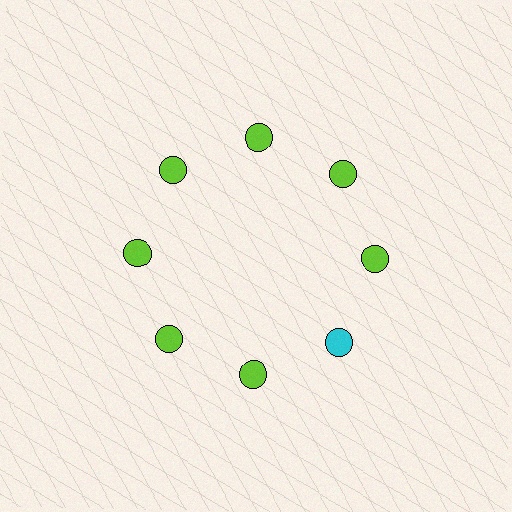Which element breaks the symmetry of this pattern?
The cyan circle at roughly the 4 o'clock position breaks the symmetry. All other shapes are lime circles.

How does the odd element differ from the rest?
It has a different color: cyan instead of lime.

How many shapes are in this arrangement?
There are 8 shapes arranged in a ring pattern.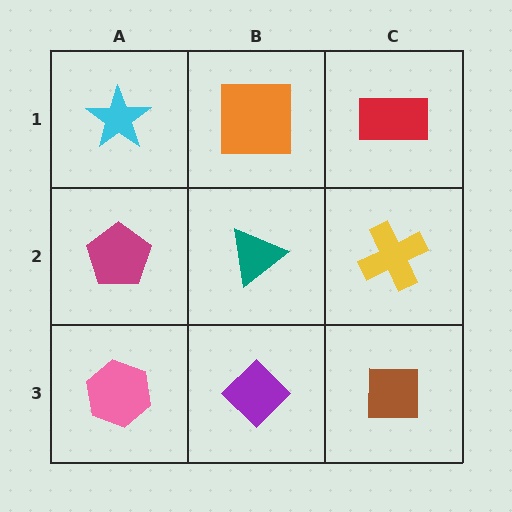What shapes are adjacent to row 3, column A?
A magenta pentagon (row 2, column A), a purple diamond (row 3, column B).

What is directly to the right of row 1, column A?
An orange square.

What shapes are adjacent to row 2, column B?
An orange square (row 1, column B), a purple diamond (row 3, column B), a magenta pentagon (row 2, column A), a yellow cross (row 2, column C).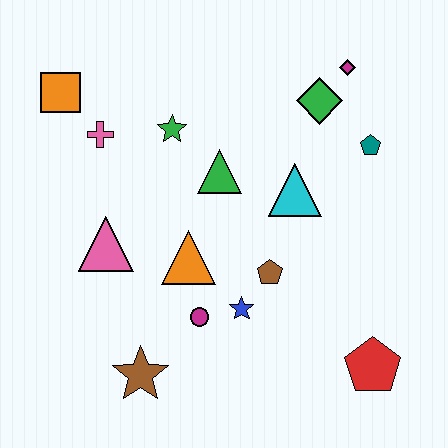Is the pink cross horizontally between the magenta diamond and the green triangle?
No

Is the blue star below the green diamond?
Yes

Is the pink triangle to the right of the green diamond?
No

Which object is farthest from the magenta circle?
The magenta diamond is farthest from the magenta circle.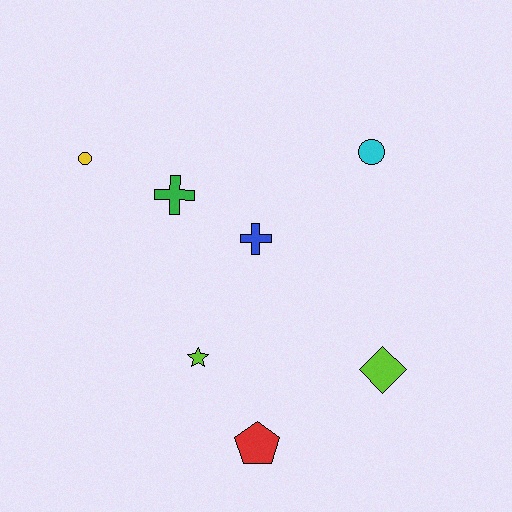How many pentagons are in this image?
There is 1 pentagon.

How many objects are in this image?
There are 7 objects.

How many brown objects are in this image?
There are no brown objects.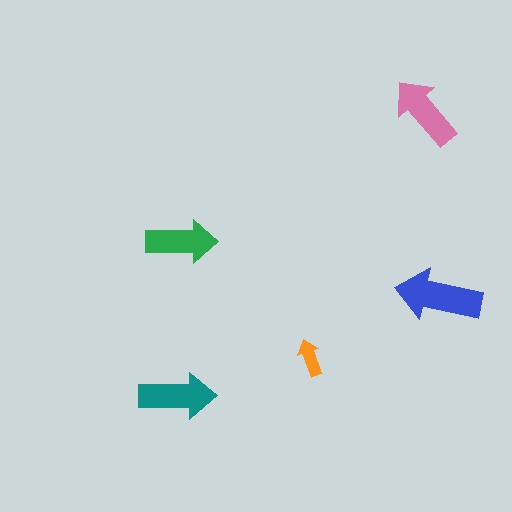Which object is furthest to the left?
The teal arrow is leftmost.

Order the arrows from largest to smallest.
the blue one, the teal one, the pink one, the green one, the orange one.